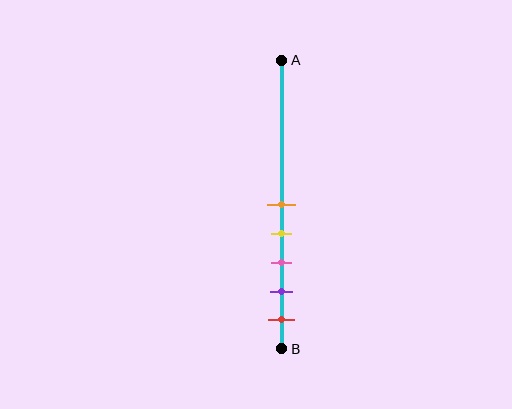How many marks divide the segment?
There are 5 marks dividing the segment.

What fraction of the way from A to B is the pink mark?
The pink mark is approximately 70% (0.7) of the way from A to B.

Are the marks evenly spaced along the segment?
Yes, the marks are approximately evenly spaced.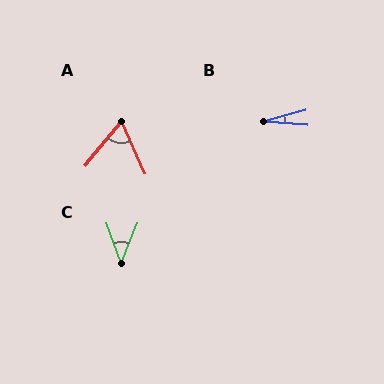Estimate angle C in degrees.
Approximately 41 degrees.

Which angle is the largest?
A, at approximately 63 degrees.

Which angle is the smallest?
B, at approximately 20 degrees.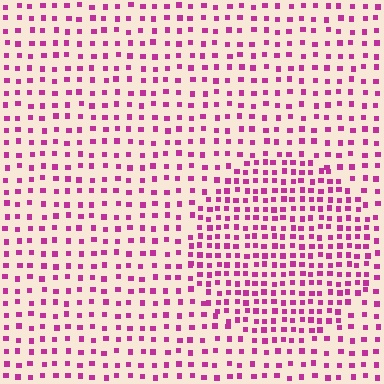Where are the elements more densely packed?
The elements are more densely packed inside the circle boundary.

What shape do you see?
I see a circle.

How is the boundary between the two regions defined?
The boundary is defined by a change in element density (approximately 1.8x ratio). All elements are the same color, size, and shape.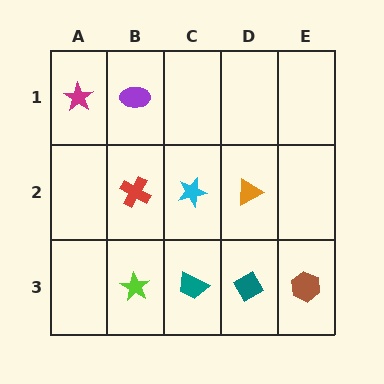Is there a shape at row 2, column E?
No, that cell is empty.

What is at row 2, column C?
A cyan star.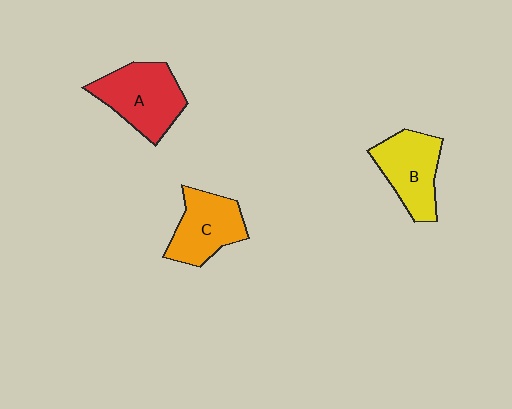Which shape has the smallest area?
Shape C (orange).